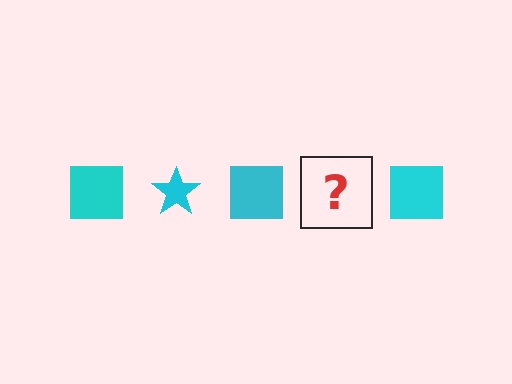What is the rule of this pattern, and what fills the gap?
The rule is that the pattern cycles through square, star shapes in cyan. The gap should be filled with a cyan star.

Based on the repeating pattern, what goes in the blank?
The blank should be a cyan star.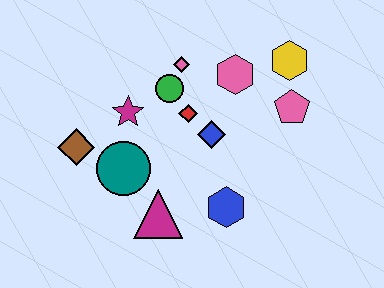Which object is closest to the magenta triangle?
The teal circle is closest to the magenta triangle.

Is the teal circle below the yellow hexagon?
Yes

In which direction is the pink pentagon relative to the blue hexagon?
The pink pentagon is above the blue hexagon.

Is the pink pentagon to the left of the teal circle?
No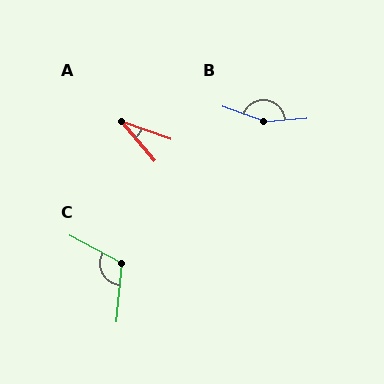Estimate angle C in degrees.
Approximately 113 degrees.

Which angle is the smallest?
A, at approximately 30 degrees.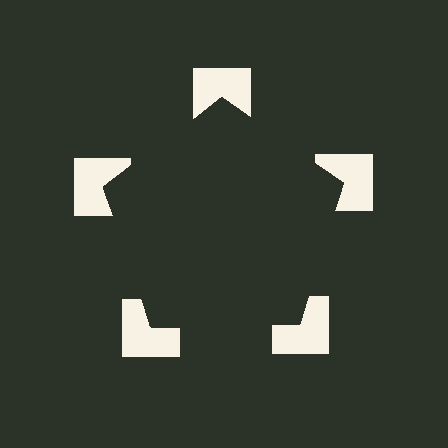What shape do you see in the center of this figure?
An illusory pentagon — its edges are inferred from the aligned wedge cuts in the notched squares, not physically drawn.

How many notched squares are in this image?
There are 5 — one at each vertex of the illusory pentagon.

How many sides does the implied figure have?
5 sides.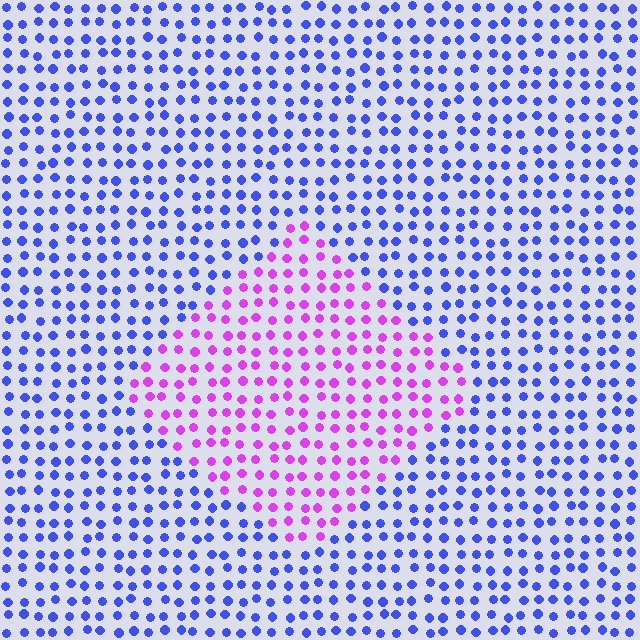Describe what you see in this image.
The image is filled with small blue elements in a uniform arrangement. A diamond-shaped region is visible where the elements are tinted to a slightly different hue, forming a subtle color boundary.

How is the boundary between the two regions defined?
The boundary is defined purely by a slight shift in hue (about 61 degrees). Spacing, size, and orientation are identical on both sides.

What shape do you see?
I see a diamond.